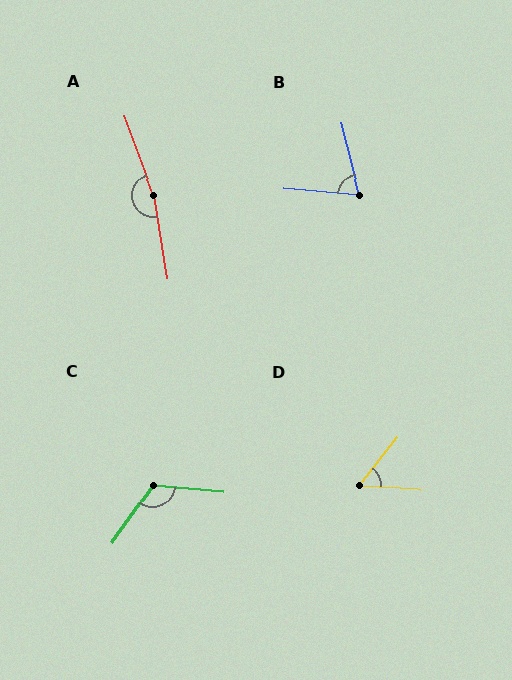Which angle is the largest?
A, at approximately 169 degrees.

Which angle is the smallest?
D, at approximately 55 degrees.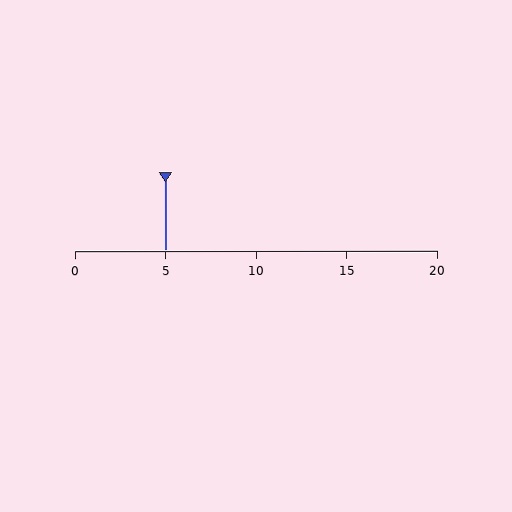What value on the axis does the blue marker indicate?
The marker indicates approximately 5.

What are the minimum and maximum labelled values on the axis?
The axis runs from 0 to 20.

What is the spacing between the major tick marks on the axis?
The major ticks are spaced 5 apart.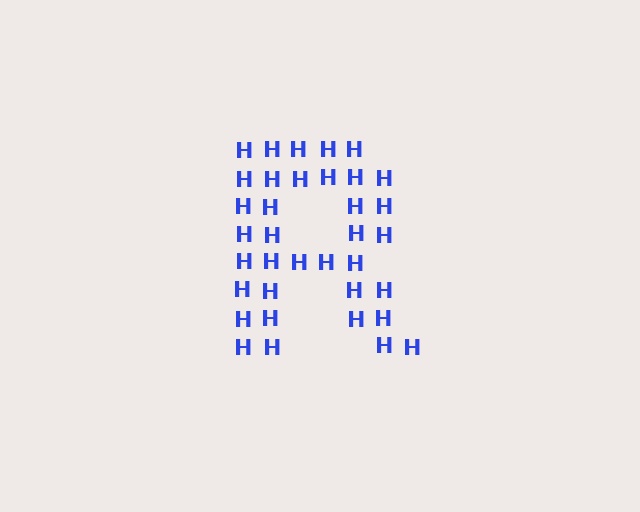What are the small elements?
The small elements are letter H's.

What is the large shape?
The large shape is the letter R.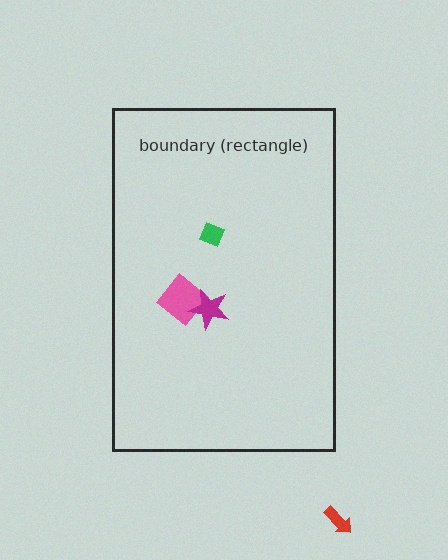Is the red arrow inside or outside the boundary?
Outside.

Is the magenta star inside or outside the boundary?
Inside.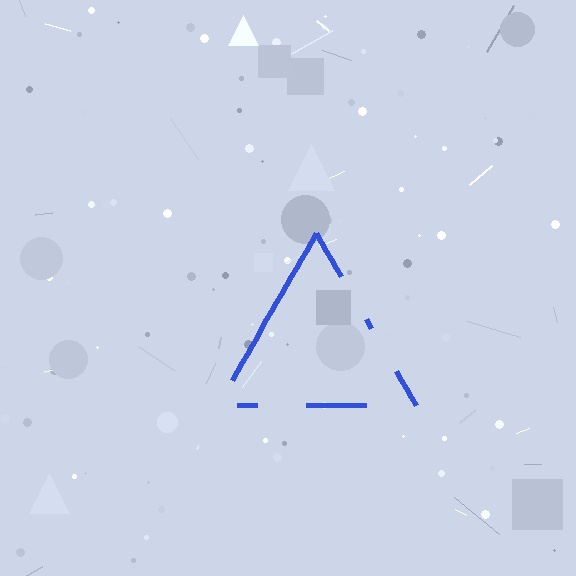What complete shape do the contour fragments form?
The contour fragments form a triangle.